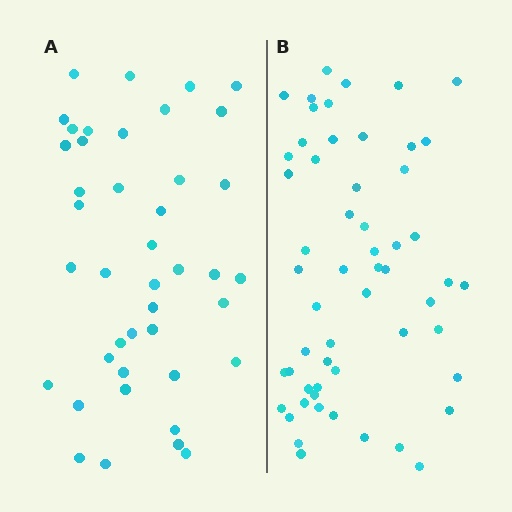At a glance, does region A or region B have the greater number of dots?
Region B (the right region) has more dots.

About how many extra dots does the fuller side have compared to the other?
Region B has approximately 15 more dots than region A.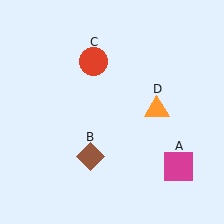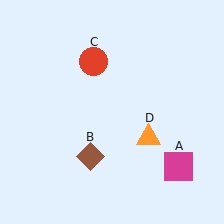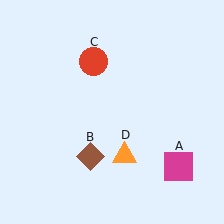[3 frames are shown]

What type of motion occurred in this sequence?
The orange triangle (object D) rotated clockwise around the center of the scene.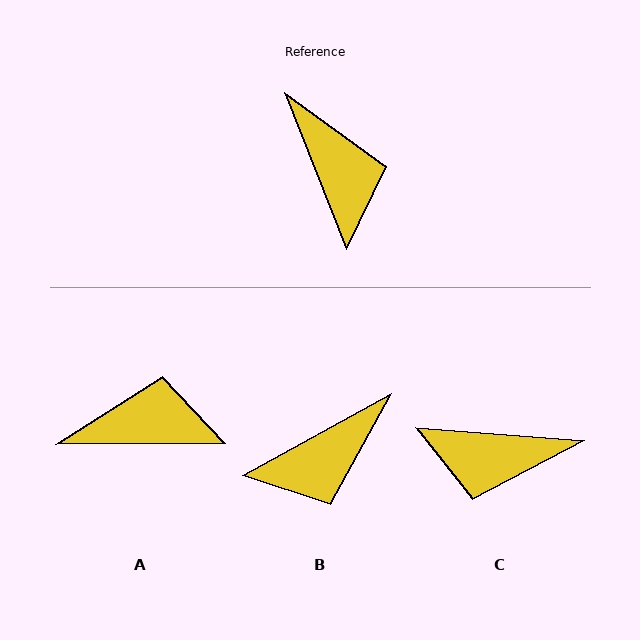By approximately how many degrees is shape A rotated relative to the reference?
Approximately 69 degrees counter-clockwise.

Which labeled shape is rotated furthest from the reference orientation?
C, about 116 degrees away.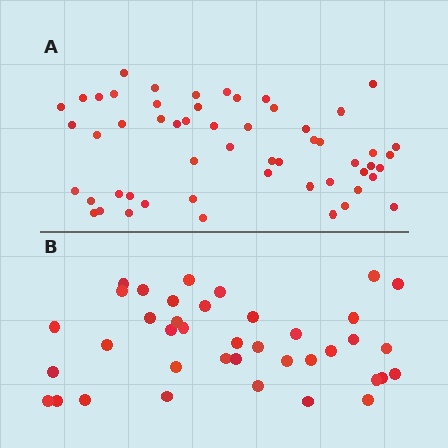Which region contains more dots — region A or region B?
Region A (the top region) has more dots.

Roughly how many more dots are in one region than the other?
Region A has approximately 15 more dots than region B.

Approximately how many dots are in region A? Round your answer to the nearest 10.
About 60 dots. (The exact count is 55, which rounds to 60.)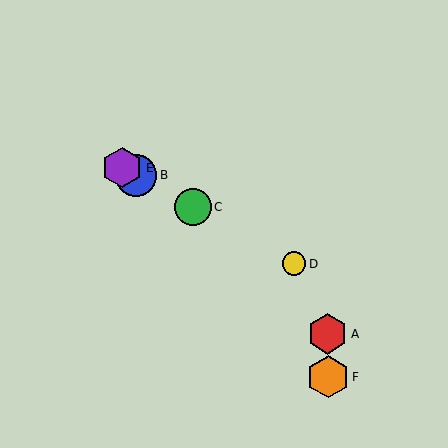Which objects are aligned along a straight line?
Objects B, C, D, E are aligned along a straight line.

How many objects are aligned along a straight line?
4 objects (B, C, D, E) are aligned along a straight line.